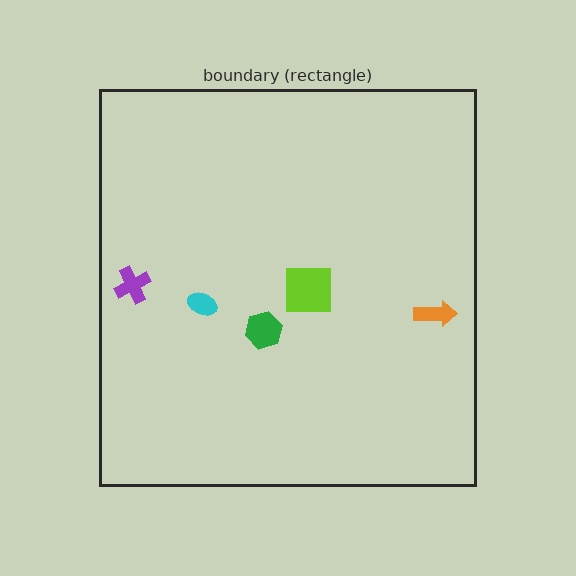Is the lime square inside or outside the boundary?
Inside.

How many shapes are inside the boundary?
5 inside, 0 outside.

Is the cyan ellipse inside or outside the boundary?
Inside.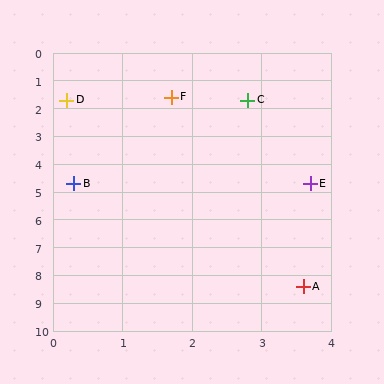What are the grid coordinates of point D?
Point D is at approximately (0.2, 1.7).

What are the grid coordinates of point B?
Point B is at approximately (0.3, 4.7).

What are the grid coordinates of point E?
Point E is at approximately (3.7, 4.7).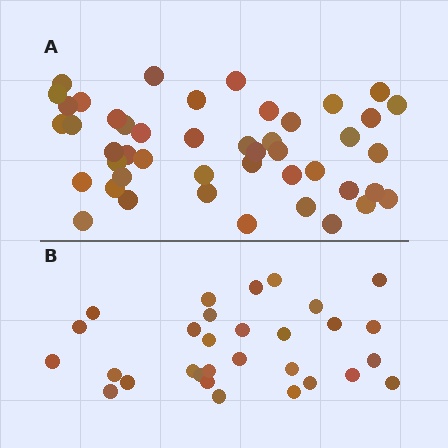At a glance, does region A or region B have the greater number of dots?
Region A (the top region) has more dots.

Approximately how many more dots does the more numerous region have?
Region A has approximately 15 more dots than region B.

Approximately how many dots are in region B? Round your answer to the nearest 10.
About 30 dots.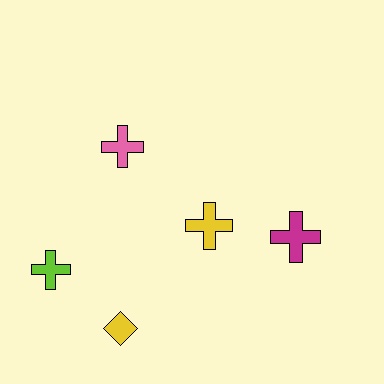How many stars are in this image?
There are no stars.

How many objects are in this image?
There are 5 objects.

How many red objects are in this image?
There are no red objects.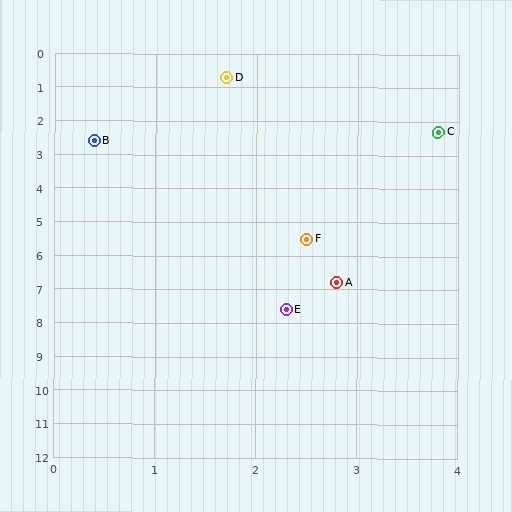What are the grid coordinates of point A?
Point A is at approximately (2.8, 6.8).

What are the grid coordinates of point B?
Point B is at approximately (0.4, 2.6).